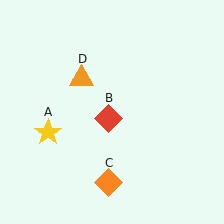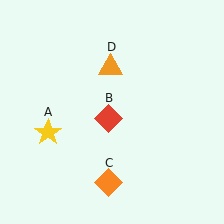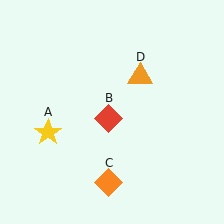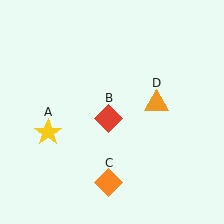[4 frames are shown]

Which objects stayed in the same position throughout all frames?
Yellow star (object A) and red diamond (object B) and orange diamond (object C) remained stationary.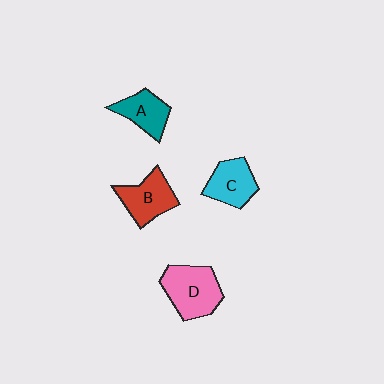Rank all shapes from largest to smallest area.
From largest to smallest: D (pink), B (red), C (cyan), A (teal).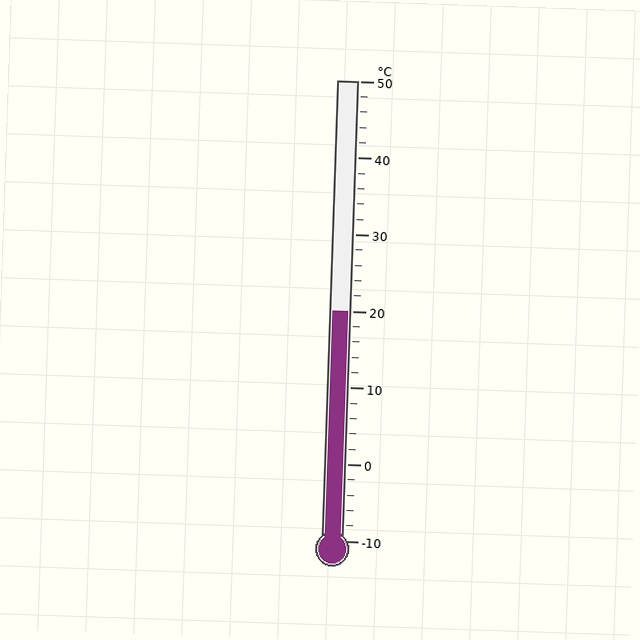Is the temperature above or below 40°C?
The temperature is below 40°C.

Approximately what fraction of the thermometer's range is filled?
The thermometer is filled to approximately 50% of its range.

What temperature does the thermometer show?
The thermometer shows approximately 20°C.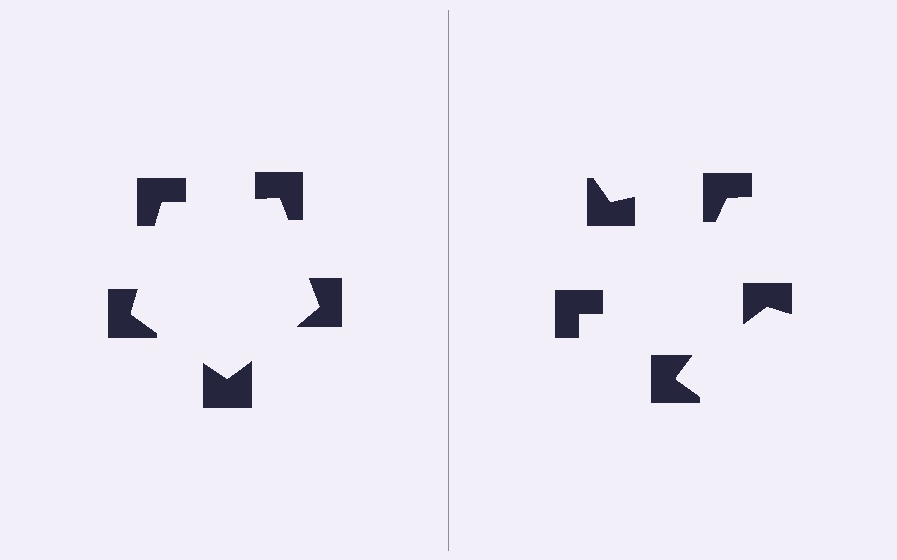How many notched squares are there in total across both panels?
10 — 5 on each side.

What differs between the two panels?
The notched squares are positioned identically on both sides; only the wedge orientations differ. On the left they align to a pentagon; on the right they are misaligned.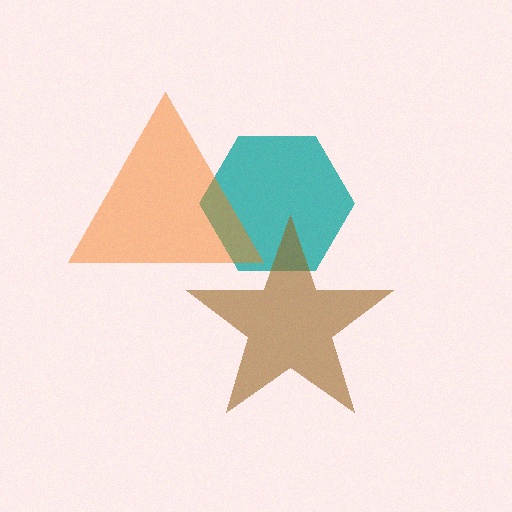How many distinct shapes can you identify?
There are 3 distinct shapes: a teal hexagon, a brown star, an orange triangle.